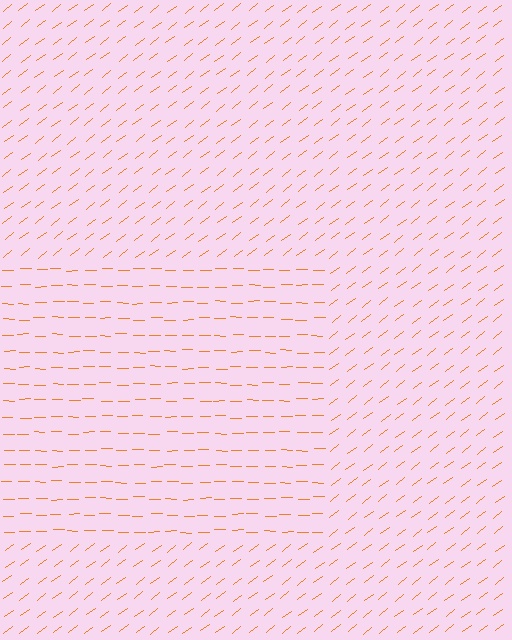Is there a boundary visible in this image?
Yes, there is a texture boundary formed by a change in line orientation.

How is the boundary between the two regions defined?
The boundary is defined purely by a change in line orientation (approximately 38 degrees difference). All lines are the same color and thickness.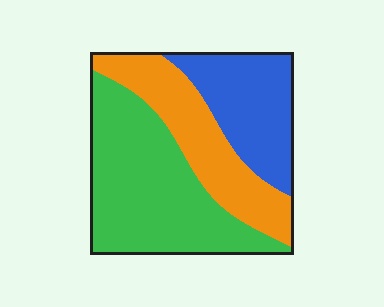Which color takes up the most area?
Green, at roughly 45%.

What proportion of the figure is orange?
Orange takes up between a sixth and a third of the figure.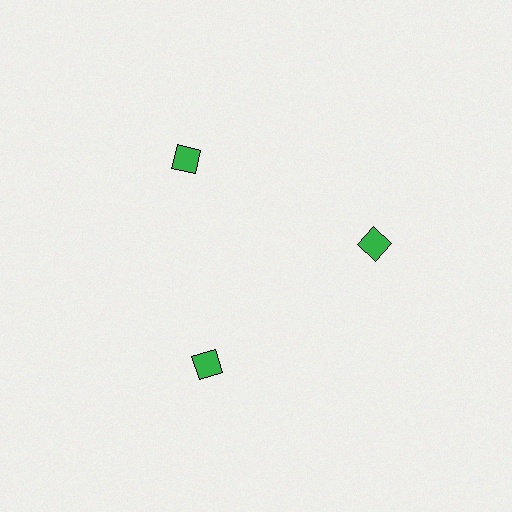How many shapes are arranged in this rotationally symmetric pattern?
There are 3 shapes, arranged in 3 groups of 1.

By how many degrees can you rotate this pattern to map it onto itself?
The pattern maps onto itself every 120 degrees of rotation.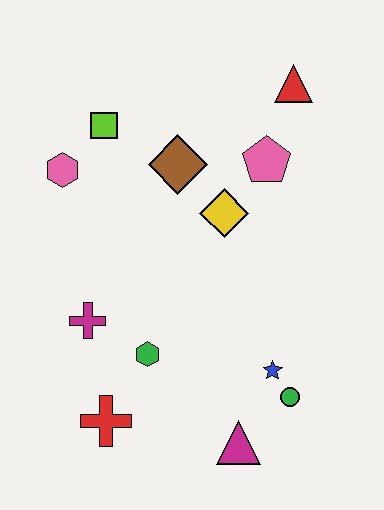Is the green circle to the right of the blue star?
Yes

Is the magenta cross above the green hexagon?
Yes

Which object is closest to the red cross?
The green hexagon is closest to the red cross.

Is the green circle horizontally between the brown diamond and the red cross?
No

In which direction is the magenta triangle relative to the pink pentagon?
The magenta triangle is below the pink pentagon.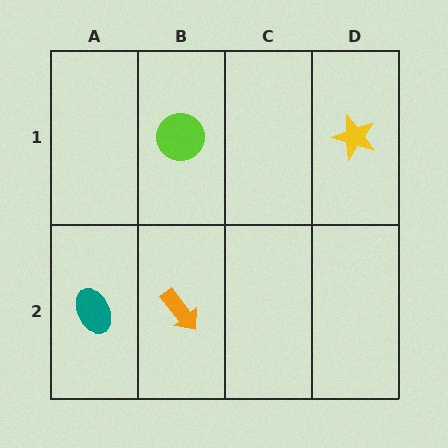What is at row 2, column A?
A teal ellipse.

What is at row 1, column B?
A lime circle.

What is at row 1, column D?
A yellow star.